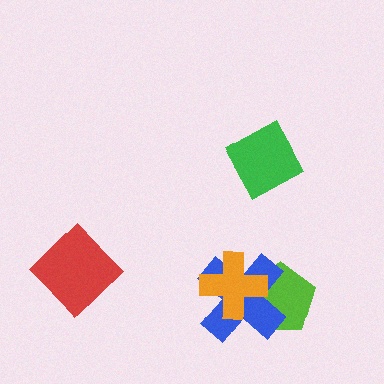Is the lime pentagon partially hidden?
Yes, it is partially covered by another shape.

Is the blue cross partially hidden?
Yes, it is partially covered by another shape.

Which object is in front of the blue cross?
The orange cross is in front of the blue cross.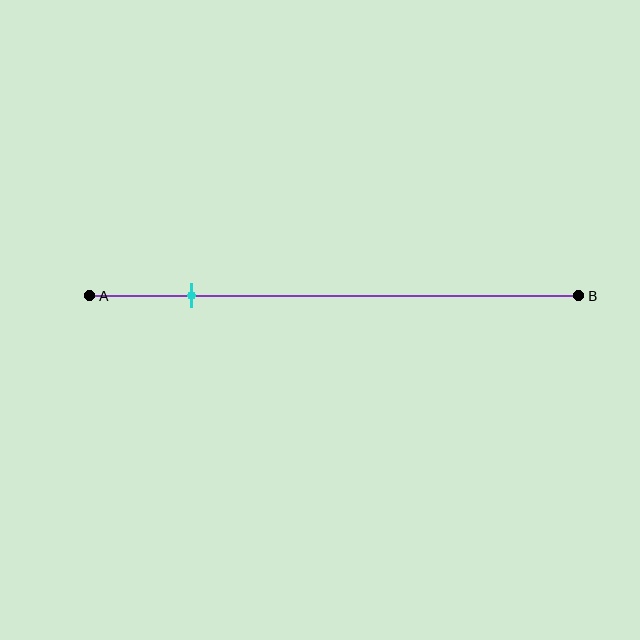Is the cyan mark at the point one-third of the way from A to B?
No, the mark is at about 20% from A, not at the 33% one-third point.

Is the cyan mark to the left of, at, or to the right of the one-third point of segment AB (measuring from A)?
The cyan mark is to the left of the one-third point of segment AB.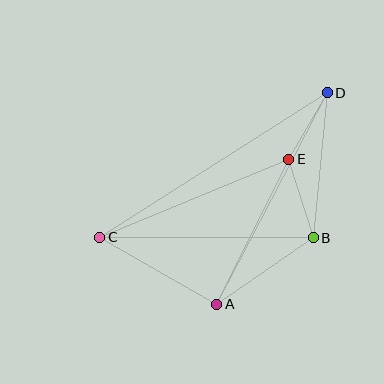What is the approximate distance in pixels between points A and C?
The distance between A and C is approximately 135 pixels.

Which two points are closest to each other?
Points D and E are closest to each other.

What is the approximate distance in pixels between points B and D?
The distance between B and D is approximately 145 pixels.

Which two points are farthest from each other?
Points C and D are farthest from each other.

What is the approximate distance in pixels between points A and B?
The distance between A and B is approximately 117 pixels.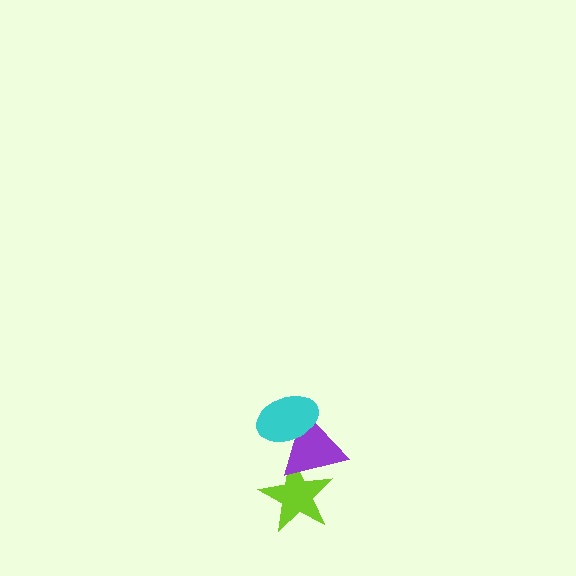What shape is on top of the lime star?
The purple triangle is on top of the lime star.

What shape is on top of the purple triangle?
The cyan ellipse is on top of the purple triangle.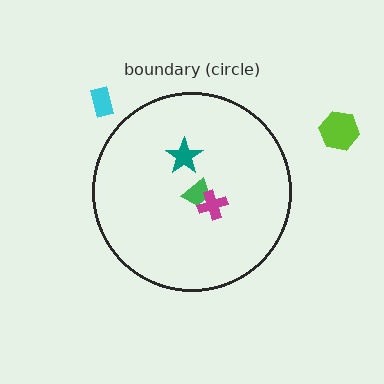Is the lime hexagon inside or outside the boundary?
Outside.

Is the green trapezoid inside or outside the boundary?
Inside.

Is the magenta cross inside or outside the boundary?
Inside.